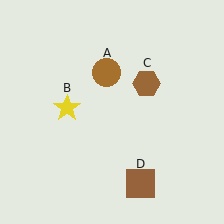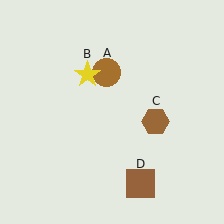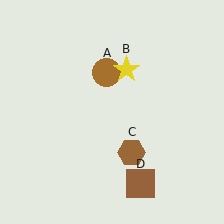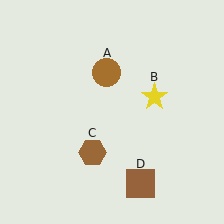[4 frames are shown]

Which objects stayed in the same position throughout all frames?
Brown circle (object A) and brown square (object D) remained stationary.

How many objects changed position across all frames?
2 objects changed position: yellow star (object B), brown hexagon (object C).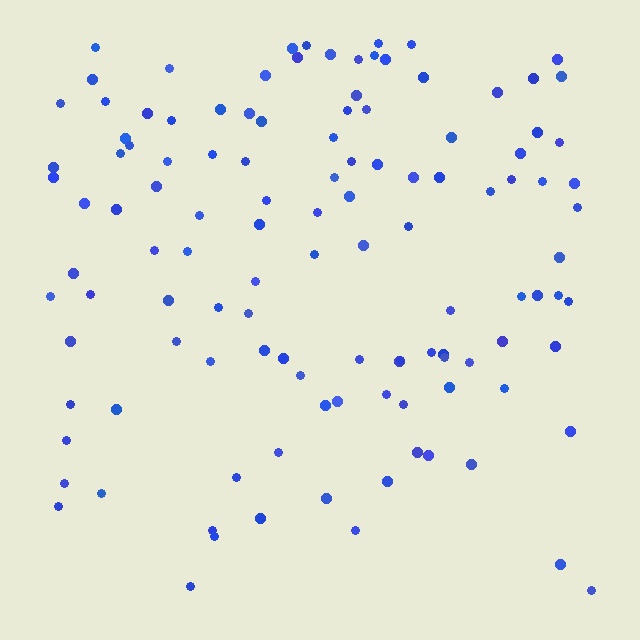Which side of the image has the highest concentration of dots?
The top.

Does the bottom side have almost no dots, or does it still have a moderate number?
Still a moderate number, just noticeably fewer than the top.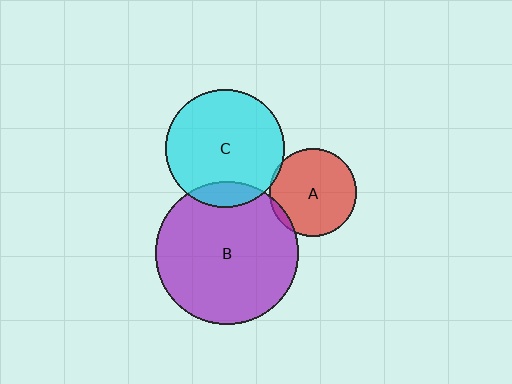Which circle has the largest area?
Circle B (purple).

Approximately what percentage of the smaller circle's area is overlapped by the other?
Approximately 10%.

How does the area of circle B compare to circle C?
Approximately 1.5 times.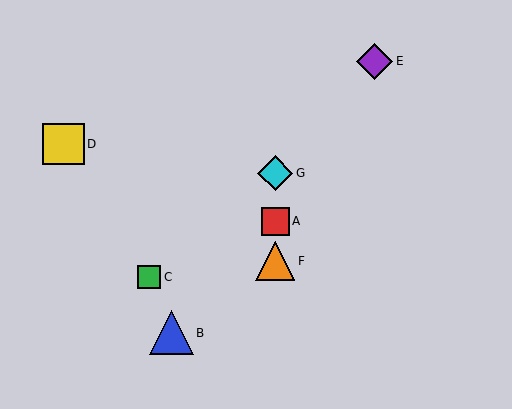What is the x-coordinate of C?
Object C is at x≈149.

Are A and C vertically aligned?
No, A is at x≈275 and C is at x≈149.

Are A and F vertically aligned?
Yes, both are at x≈275.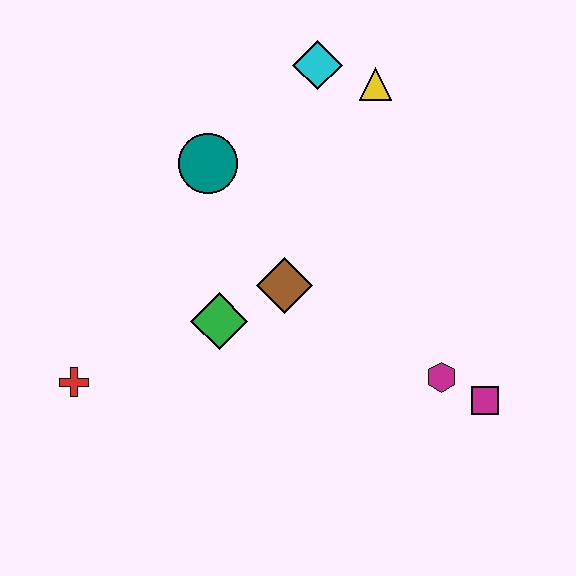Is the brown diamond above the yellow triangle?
No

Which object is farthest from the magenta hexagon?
The red cross is farthest from the magenta hexagon.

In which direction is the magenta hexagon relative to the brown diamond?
The magenta hexagon is to the right of the brown diamond.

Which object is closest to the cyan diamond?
The yellow triangle is closest to the cyan diamond.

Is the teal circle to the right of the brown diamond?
No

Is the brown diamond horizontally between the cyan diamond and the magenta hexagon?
No